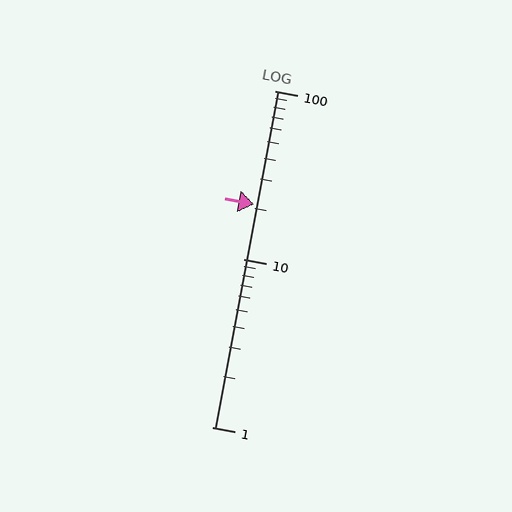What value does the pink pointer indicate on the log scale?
The pointer indicates approximately 21.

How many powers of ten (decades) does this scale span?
The scale spans 2 decades, from 1 to 100.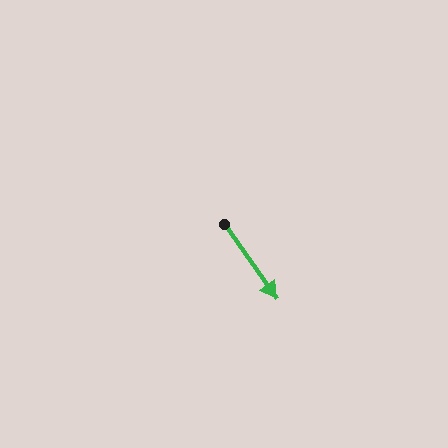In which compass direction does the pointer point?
Southeast.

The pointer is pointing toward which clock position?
Roughly 5 o'clock.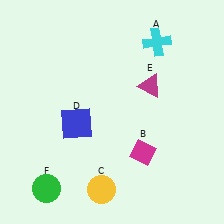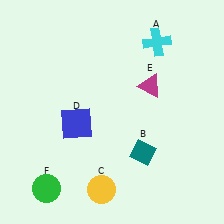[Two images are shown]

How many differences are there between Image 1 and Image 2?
There is 1 difference between the two images.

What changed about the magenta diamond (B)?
In Image 1, B is magenta. In Image 2, it changed to teal.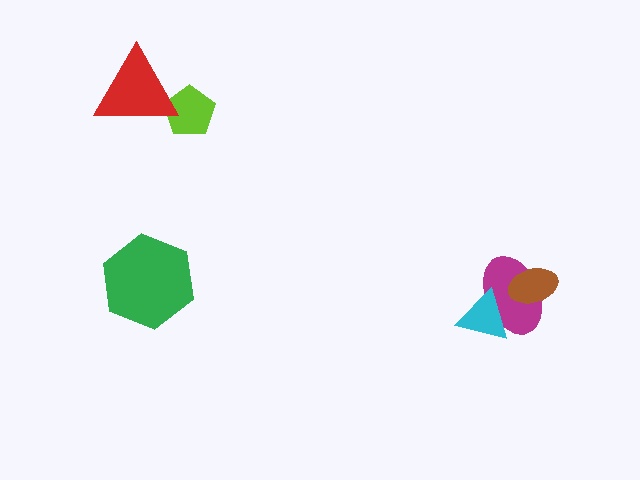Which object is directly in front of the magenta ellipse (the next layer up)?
The cyan triangle is directly in front of the magenta ellipse.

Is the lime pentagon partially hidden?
Yes, it is partially covered by another shape.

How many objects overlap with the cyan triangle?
1 object overlaps with the cyan triangle.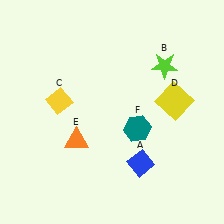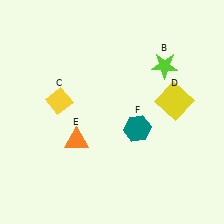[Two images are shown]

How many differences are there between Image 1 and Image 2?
There is 1 difference between the two images.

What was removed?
The blue diamond (A) was removed in Image 2.